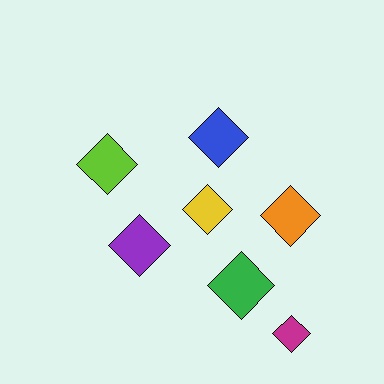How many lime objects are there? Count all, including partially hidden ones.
There is 1 lime object.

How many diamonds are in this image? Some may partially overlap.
There are 7 diamonds.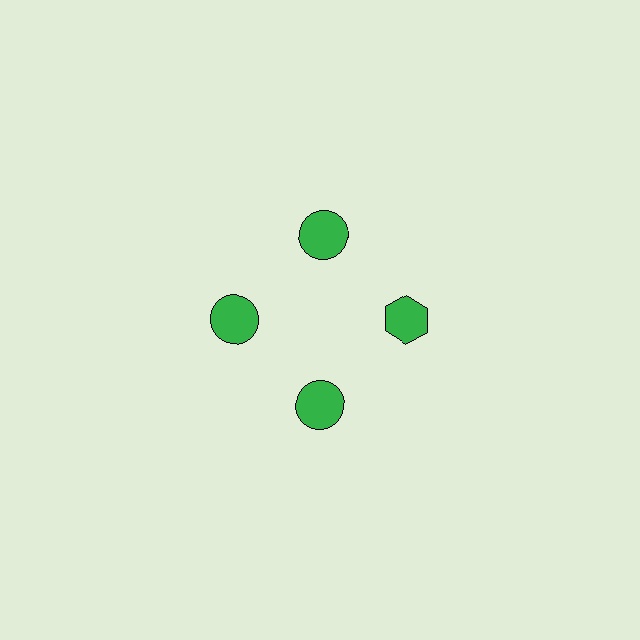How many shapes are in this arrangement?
There are 4 shapes arranged in a ring pattern.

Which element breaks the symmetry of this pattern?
The green hexagon at roughly the 3 o'clock position breaks the symmetry. All other shapes are green circles.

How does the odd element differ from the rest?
It has a different shape: hexagon instead of circle.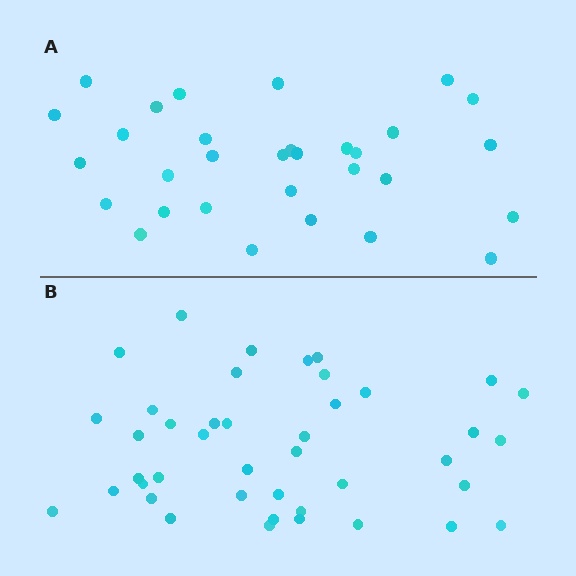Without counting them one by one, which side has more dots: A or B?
Region B (the bottom region) has more dots.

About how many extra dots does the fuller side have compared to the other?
Region B has roughly 12 or so more dots than region A.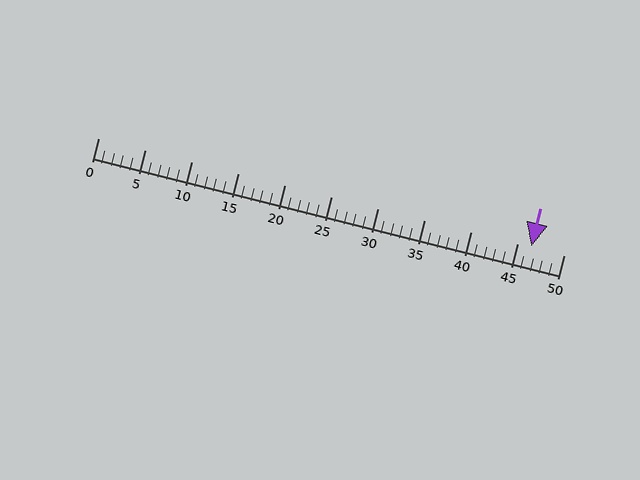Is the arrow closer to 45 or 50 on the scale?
The arrow is closer to 45.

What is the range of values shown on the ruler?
The ruler shows values from 0 to 50.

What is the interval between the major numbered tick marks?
The major tick marks are spaced 5 units apart.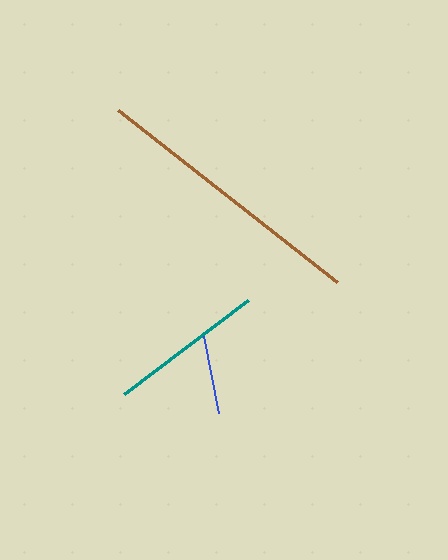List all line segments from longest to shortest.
From longest to shortest: brown, teal, blue.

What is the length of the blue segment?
The blue segment is approximately 78 pixels long.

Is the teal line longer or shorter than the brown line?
The brown line is longer than the teal line.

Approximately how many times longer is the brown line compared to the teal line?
The brown line is approximately 1.8 times the length of the teal line.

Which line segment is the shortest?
The blue line is the shortest at approximately 78 pixels.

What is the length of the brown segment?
The brown segment is approximately 279 pixels long.